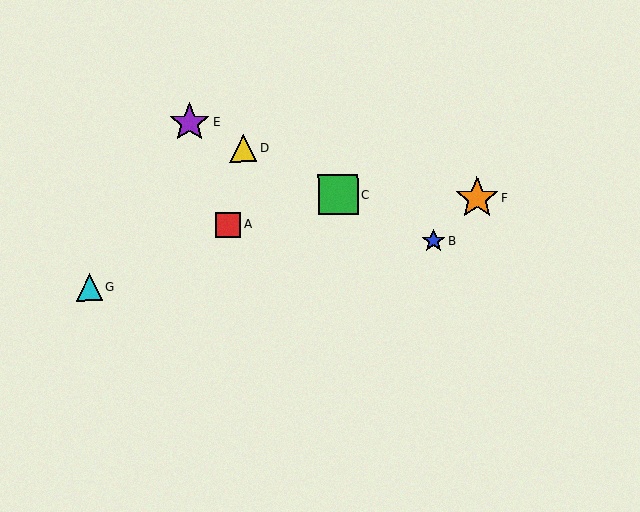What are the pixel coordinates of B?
Object B is at (433, 241).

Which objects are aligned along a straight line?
Objects B, C, D, E are aligned along a straight line.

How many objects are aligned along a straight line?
4 objects (B, C, D, E) are aligned along a straight line.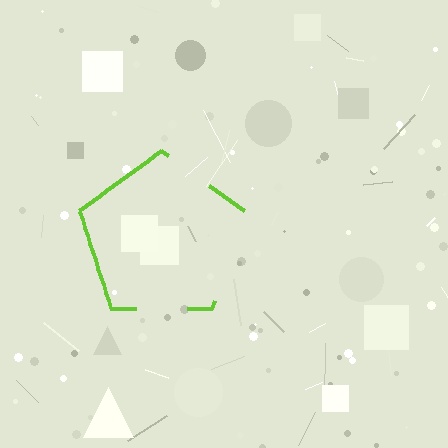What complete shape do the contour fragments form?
The contour fragments form a pentagon.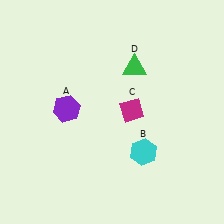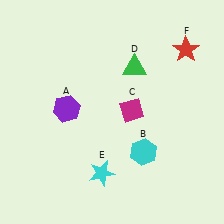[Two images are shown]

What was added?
A cyan star (E), a red star (F) were added in Image 2.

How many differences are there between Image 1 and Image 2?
There are 2 differences between the two images.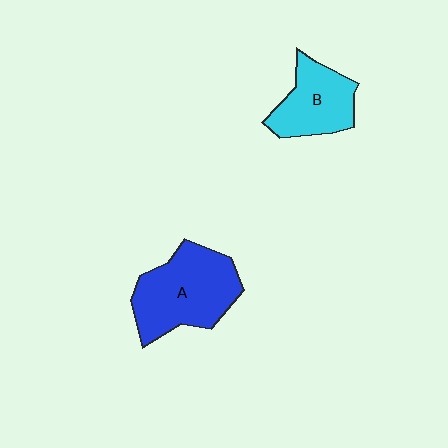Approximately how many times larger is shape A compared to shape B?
Approximately 1.5 times.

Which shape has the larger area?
Shape A (blue).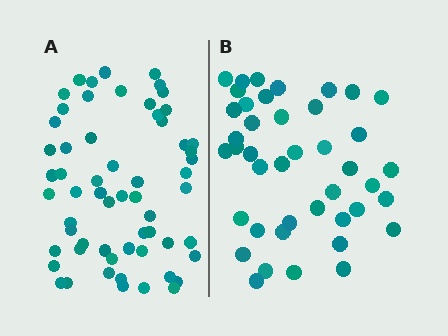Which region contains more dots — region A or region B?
Region A (the left region) has more dots.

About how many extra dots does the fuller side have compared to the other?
Region A has approximately 20 more dots than region B.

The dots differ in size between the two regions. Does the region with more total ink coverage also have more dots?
No. Region B has more total ink coverage because its dots are larger, but region A actually contains more individual dots. Total area can be misleading — the number of items is what matters here.